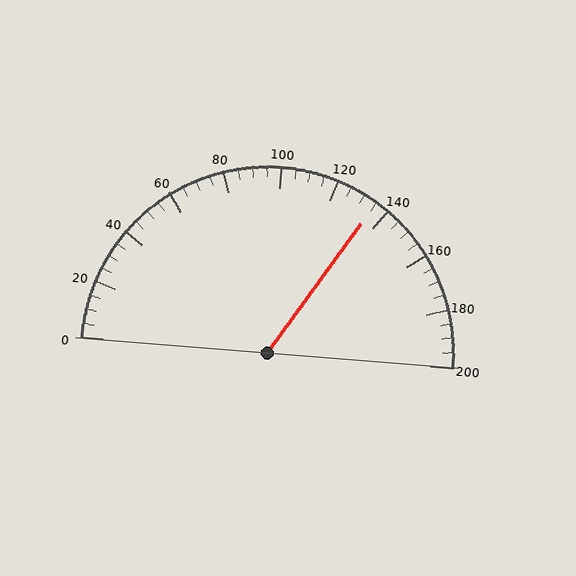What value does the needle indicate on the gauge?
The needle indicates approximately 135.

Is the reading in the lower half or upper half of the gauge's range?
The reading is in the upper half of the range (0 to 200).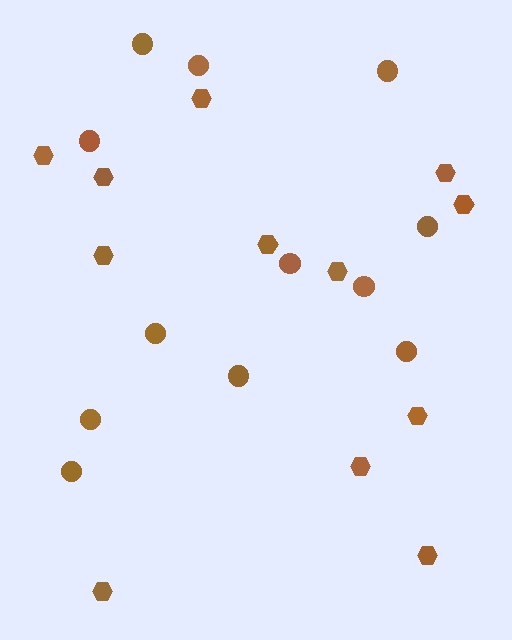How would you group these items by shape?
There are 2 groups: one group of hexagons (12) and one group of circles (12).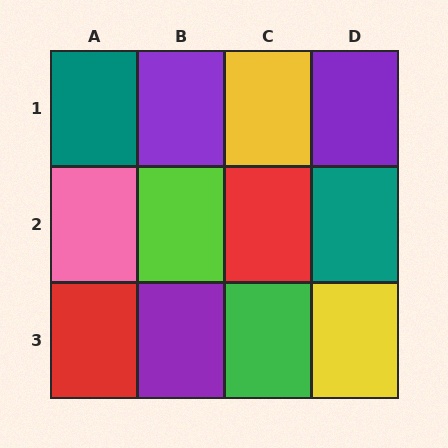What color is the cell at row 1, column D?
Purple.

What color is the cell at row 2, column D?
Teal.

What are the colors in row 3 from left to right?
Red, purple, green, yellow.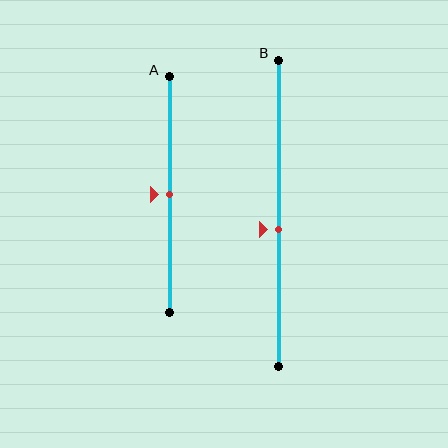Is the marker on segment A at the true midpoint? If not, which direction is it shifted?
Yes, the marker on segment A is at the true midpoint.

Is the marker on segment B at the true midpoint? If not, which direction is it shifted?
No, the marker on segment B is shifted downward by about 5% of the segment length.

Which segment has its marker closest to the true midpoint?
Segment A has its marker closest to the true midpoint.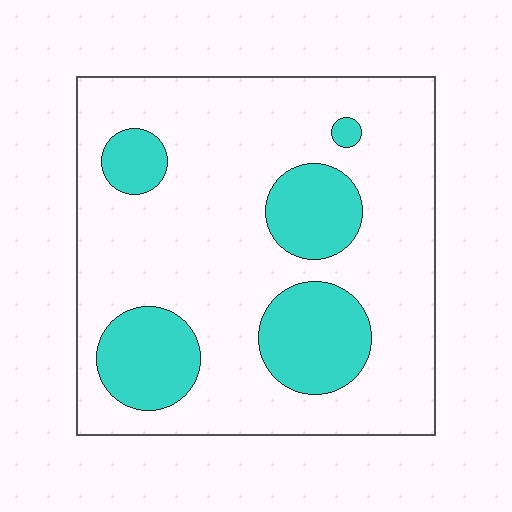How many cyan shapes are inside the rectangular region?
5.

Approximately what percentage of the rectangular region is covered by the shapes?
Approximately 25%.